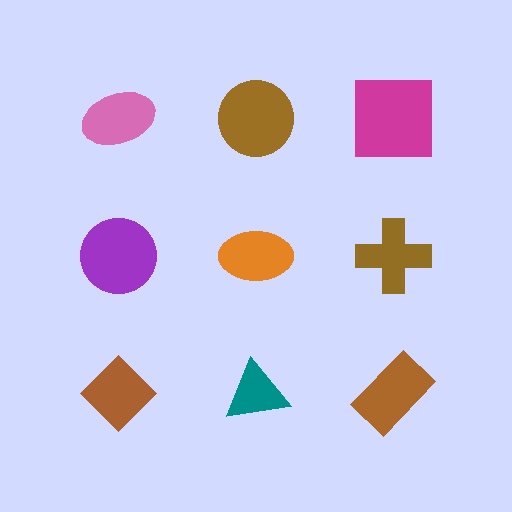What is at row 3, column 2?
A teal triangle.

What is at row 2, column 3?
A brown cross.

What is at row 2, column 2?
An orange ellipse.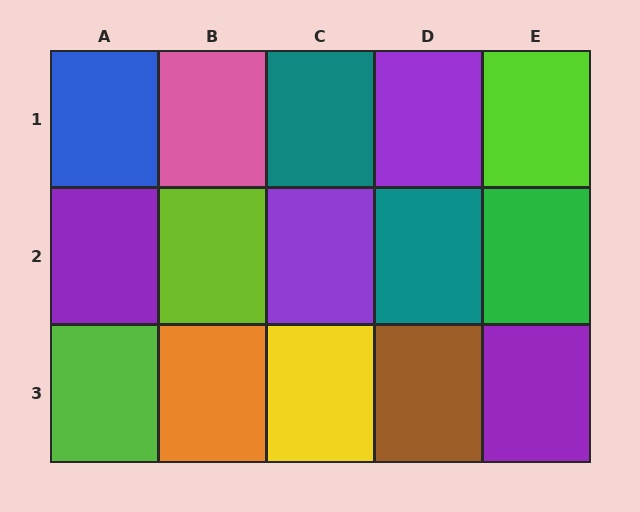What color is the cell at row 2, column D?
Teal.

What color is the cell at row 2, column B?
Lime.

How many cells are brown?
1 cell is brown.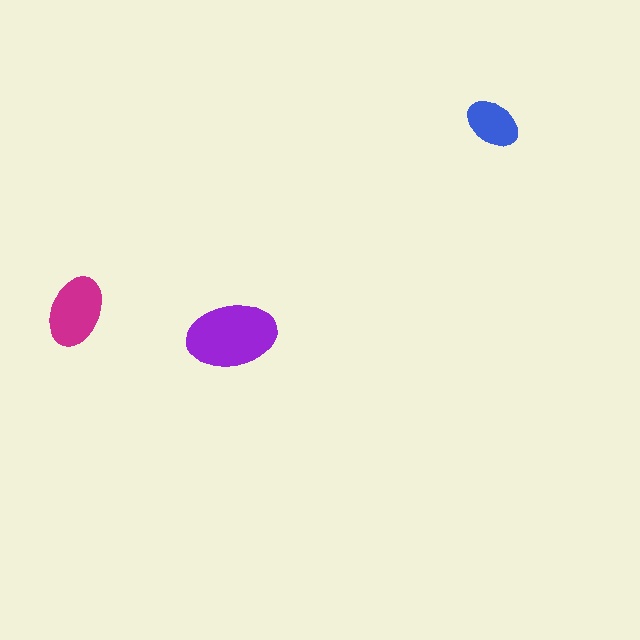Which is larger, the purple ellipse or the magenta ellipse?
The purple one.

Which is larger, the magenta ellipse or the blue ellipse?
The magenta one.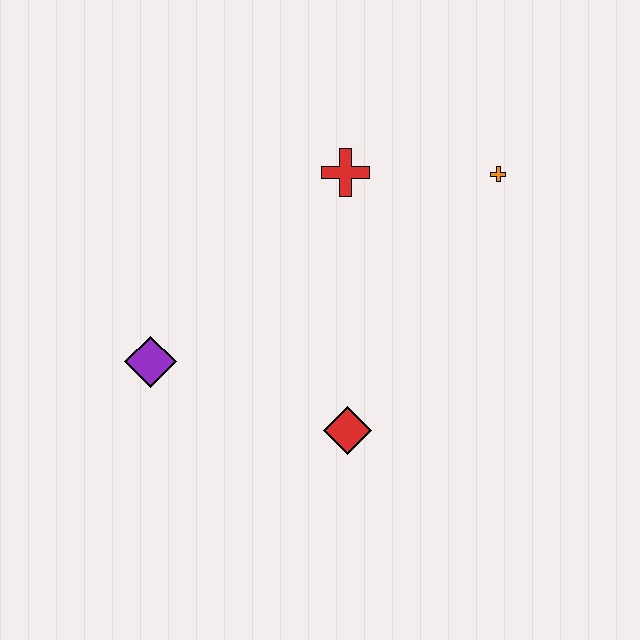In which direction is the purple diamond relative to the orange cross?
The purple diamond is to the left of the orange cross.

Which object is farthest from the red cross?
The purple diamond is farthest from the red cross.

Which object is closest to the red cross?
The orange cross is closest to the red cross.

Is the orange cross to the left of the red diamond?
No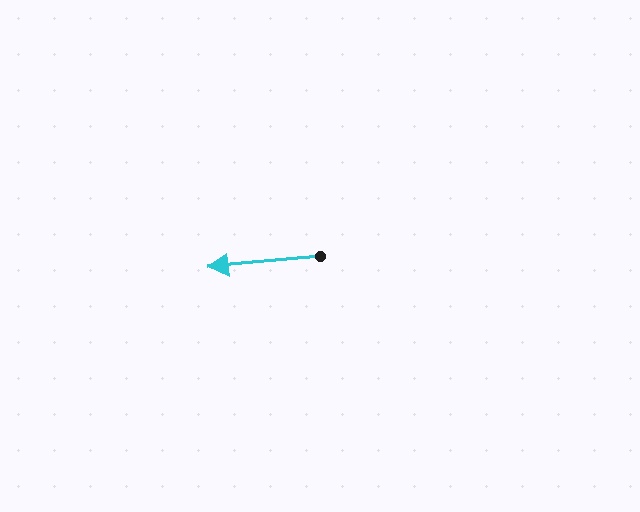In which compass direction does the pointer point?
West.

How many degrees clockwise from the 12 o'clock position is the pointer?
Approximately 264 degrees.